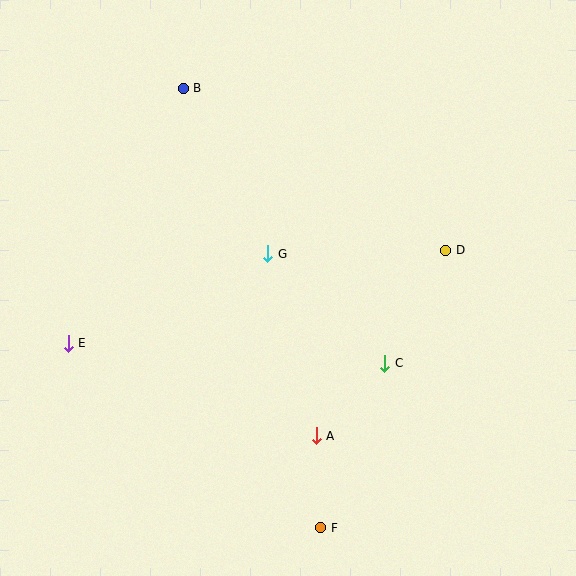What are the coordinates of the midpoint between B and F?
The midpoint between B and F is at (252, 308).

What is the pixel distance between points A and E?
The distance between A and E is 265 pixels.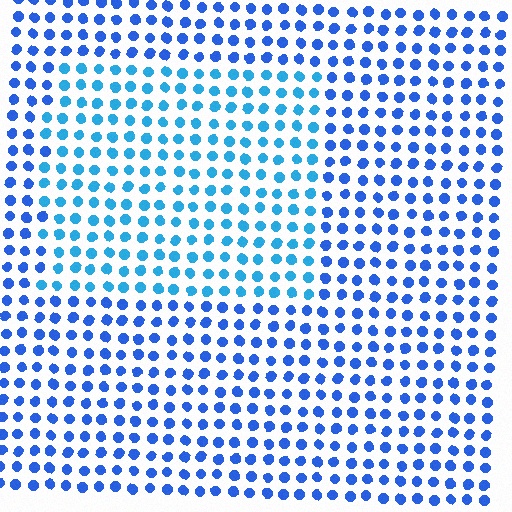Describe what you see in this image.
The image is filled with small blue elements in a uniform arrangement. A rectangle-shaped region is visible where the elements are tinted to a slightly different hue, forming a subtle color boundary.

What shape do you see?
I see a rectangle.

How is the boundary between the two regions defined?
The boundary is defined purely by a slight shift in hue (about 24 degrees). Spacing, size, and orientation are identical on both sides.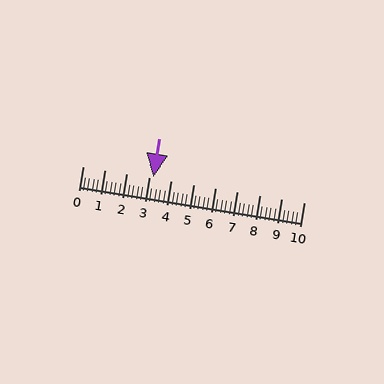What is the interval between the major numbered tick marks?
The major tick marks are spaced 1 units apart.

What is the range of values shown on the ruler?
The ruler shows values from 0 to 10.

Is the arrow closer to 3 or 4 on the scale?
The arrow is closer to 3.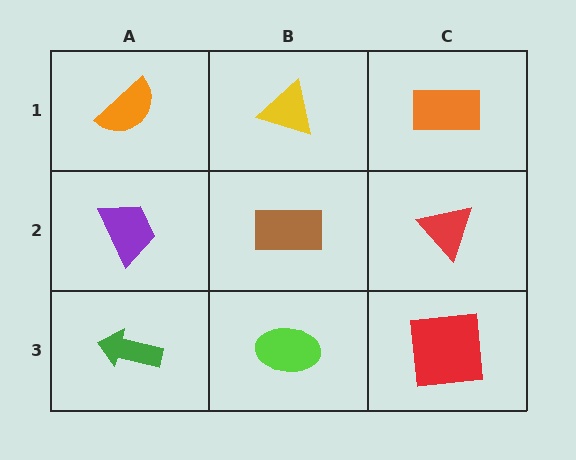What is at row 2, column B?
A brown rectangle.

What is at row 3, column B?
A lime ellipse.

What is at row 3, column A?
A green arrow.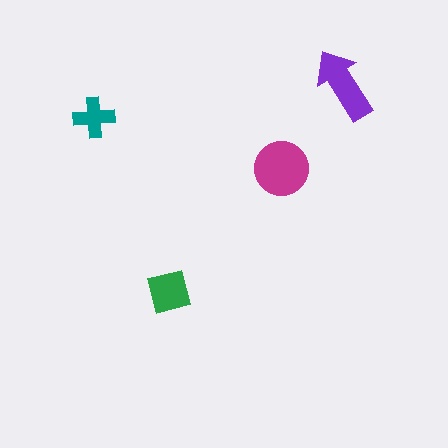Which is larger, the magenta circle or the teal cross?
The magenta circle.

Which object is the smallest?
The teal cross.